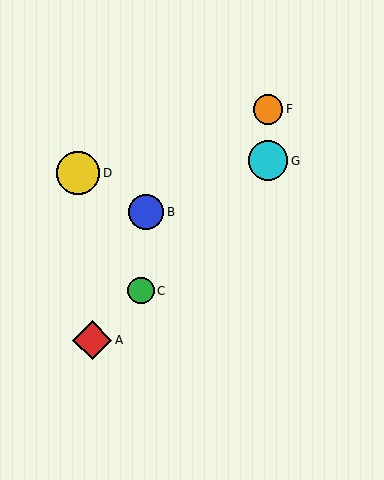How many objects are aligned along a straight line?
4 objects (A, C, E, G) are aligned along a straight line.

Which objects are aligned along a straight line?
Objects A, C, E, G are aligned along a straight line.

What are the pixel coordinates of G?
Object G is at (268, 161).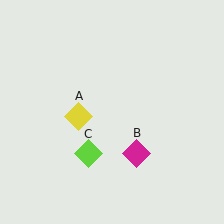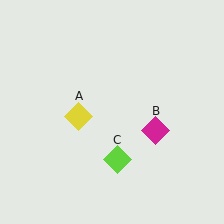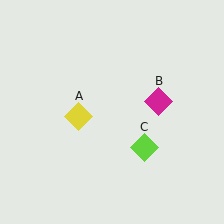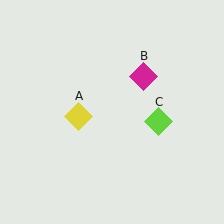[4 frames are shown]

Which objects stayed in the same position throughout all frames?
Yellow diamond (object A) remained stationary.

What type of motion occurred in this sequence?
The magenta diamond (object B), lime diamond (object C) rotated counterclockwise around the center of the scene.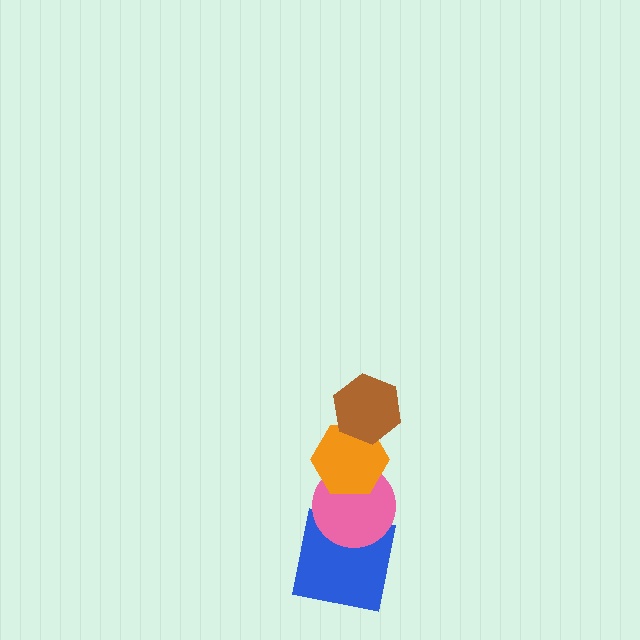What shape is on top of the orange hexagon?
The brown hexagon is on top of the orange hexagon.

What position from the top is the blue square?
The blue square is 4th from the top.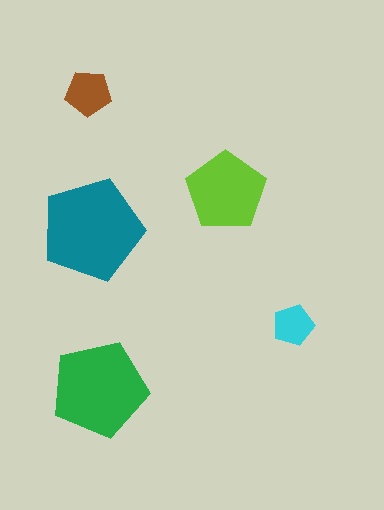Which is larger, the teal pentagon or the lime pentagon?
The teal one.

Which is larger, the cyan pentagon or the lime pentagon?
The lime one.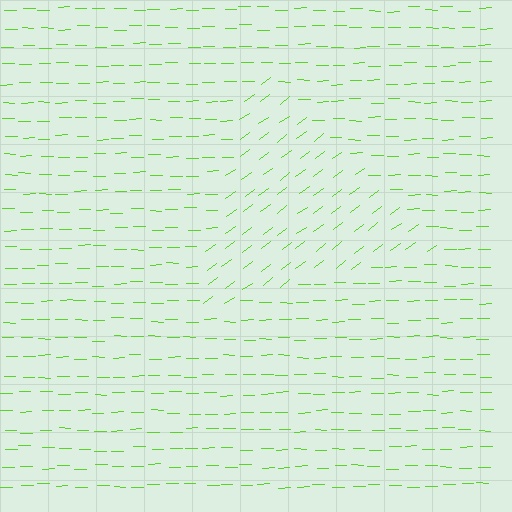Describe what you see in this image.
The image is filled with small lime line segments. A triangle region in the image has lines oriented differently from the surrounding lines, creating a visible texture boundary.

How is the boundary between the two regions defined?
The boundary is defined purely by a change in line orientation (approximately 37 degrees difference). All lines are the same color and thickness.